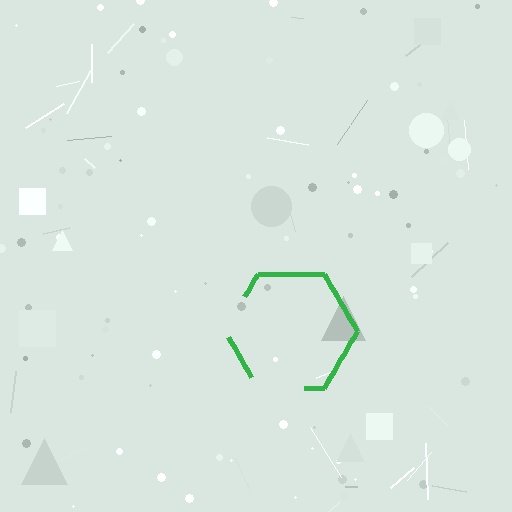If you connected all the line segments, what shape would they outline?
They would outline a hexagon.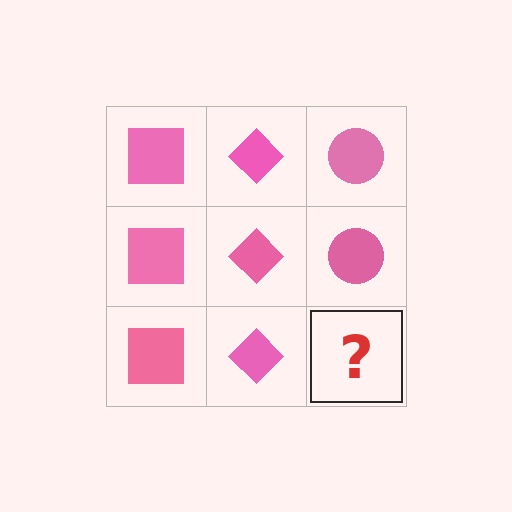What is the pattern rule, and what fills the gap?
The rule is that each column has a consistent shape. The gap should be filled with a pink circle.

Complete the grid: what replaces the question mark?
The question mark should be replaced with a pink circle.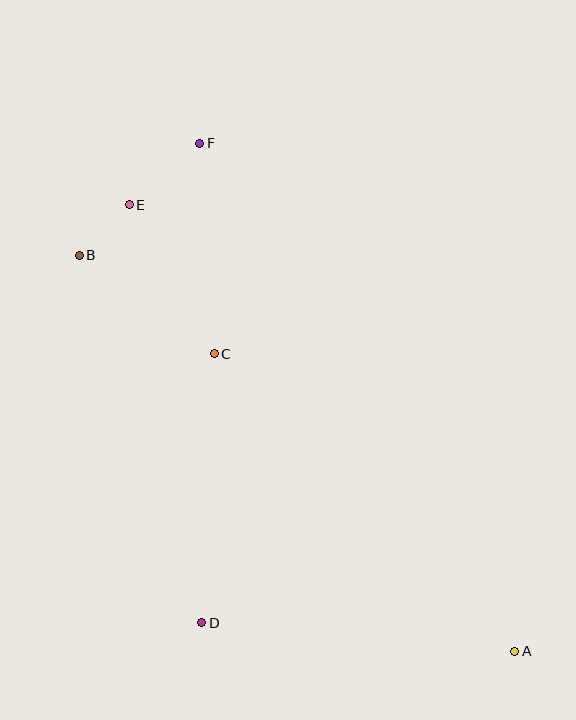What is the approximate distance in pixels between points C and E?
The distance between C and E is approximately 172 pixels.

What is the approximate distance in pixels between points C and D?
The distance between C and D is approximately 269 pixels.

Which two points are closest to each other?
Points B and E are closest to each other.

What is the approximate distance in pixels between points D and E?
The distance between D and E is approximately 425 pixels.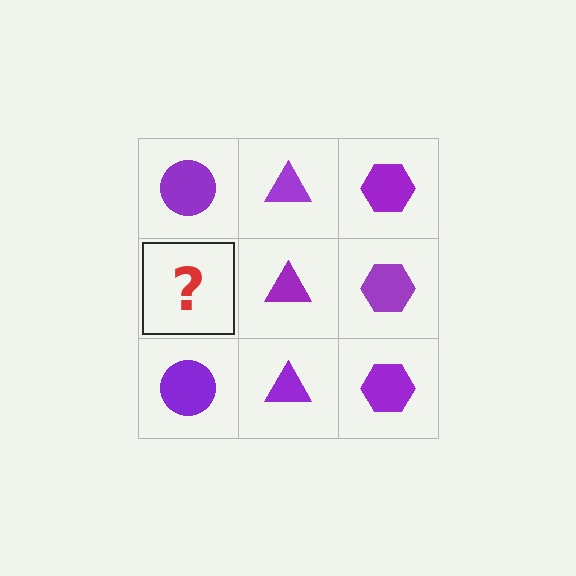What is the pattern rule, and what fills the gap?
The rule is that each column has a consistent shape. The gap should be filled with a purple circle.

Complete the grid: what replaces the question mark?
The question mark should be replaced with a purple circle.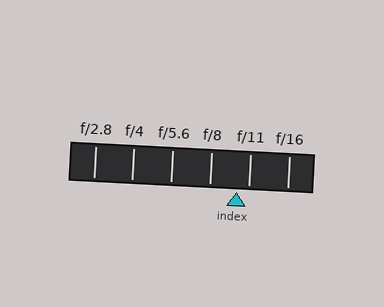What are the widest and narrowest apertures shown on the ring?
The widest aperture shown is f/2.8 and the narrowest is f/16.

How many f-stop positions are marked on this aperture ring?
There are 6 f-stop positions marked.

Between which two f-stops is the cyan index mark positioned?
The index mark is between f/8 and f/11.